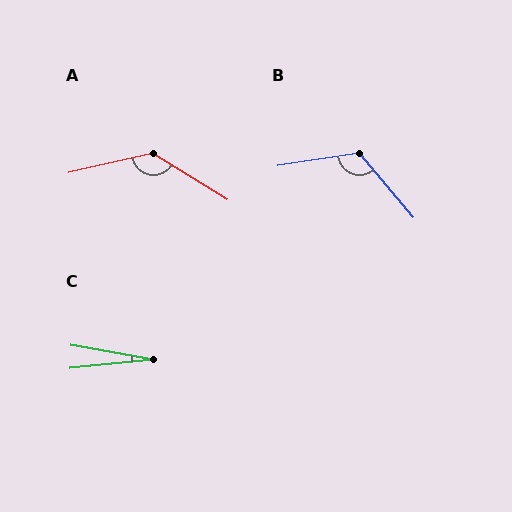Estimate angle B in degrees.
Approximately 121 degrees.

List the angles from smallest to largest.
C (16°), B (121°), A (135°).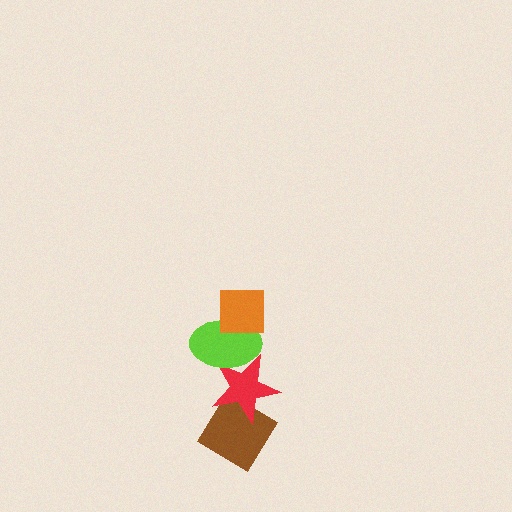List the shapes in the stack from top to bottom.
From top to bottom: the orange square, the lime ellipse, the red star, the brown diamond.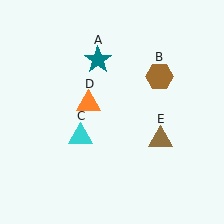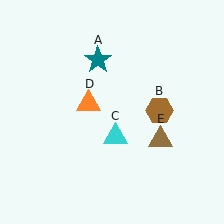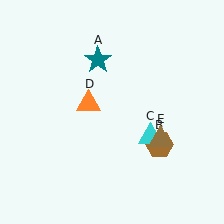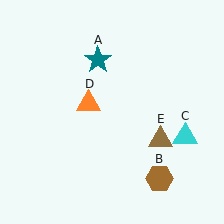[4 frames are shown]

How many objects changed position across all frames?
2 objects changed position: brown hexagon (object B), cyan triangle (object C).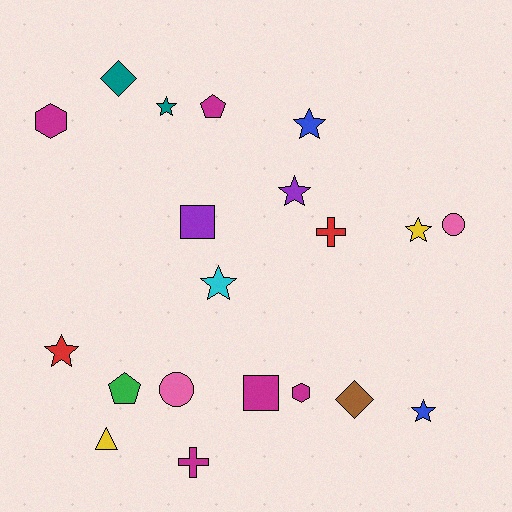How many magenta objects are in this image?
There are 5 magenta objects.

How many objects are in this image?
There are 20 objects.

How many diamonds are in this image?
There are 2 diamonds.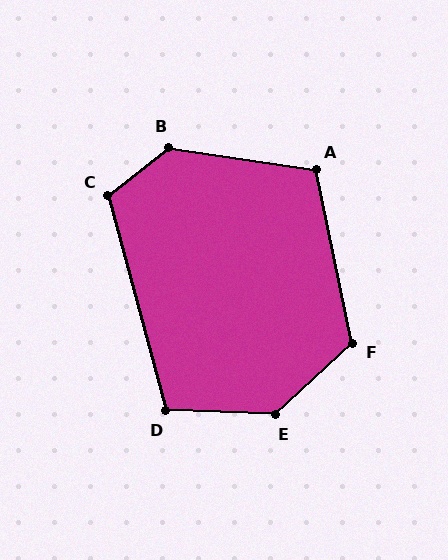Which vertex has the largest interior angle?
E, at approximately 136 degrees.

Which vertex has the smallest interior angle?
D, at approximately 107 degrees.